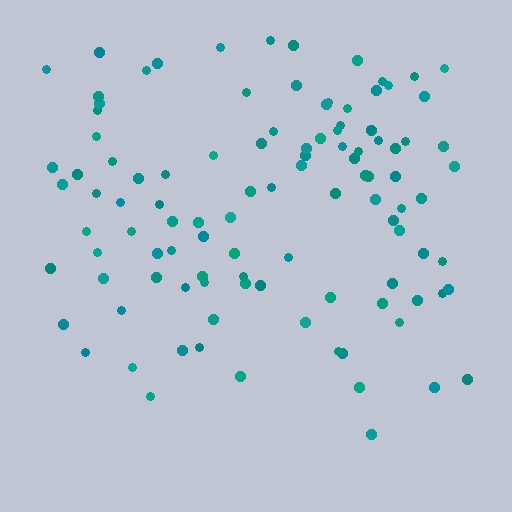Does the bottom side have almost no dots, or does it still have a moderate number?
Still a moderate number, just noticeably fewer than the top.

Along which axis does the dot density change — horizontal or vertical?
Vertical.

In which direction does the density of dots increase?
From bottom to top, with the top side densest.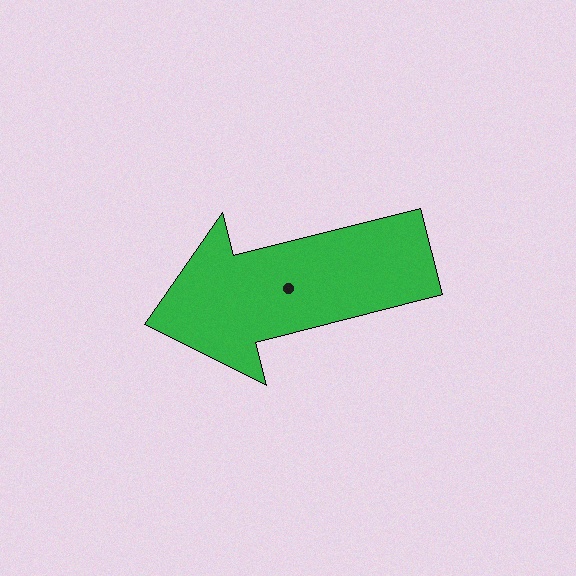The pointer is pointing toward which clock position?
Roughly 9 o'clock.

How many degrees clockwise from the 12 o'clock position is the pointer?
Approximately 256 degrees.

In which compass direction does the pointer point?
West.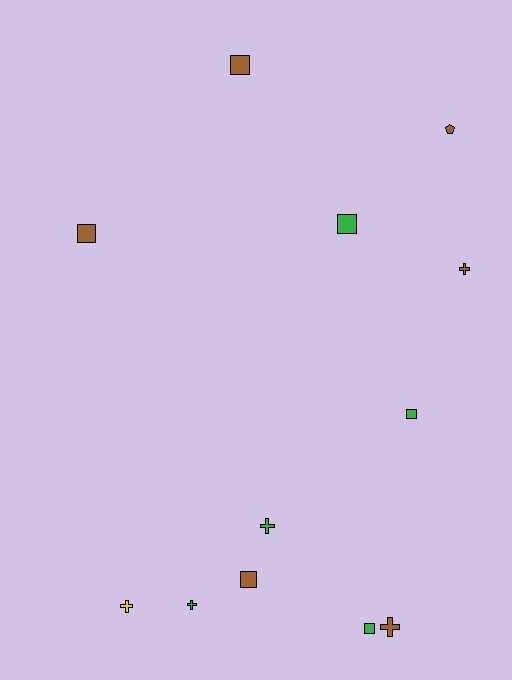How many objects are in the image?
There are 12 objects.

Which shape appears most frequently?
Square, with 6 objects.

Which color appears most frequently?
Brown, with 6 objects.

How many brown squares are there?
There are 3 brown squares.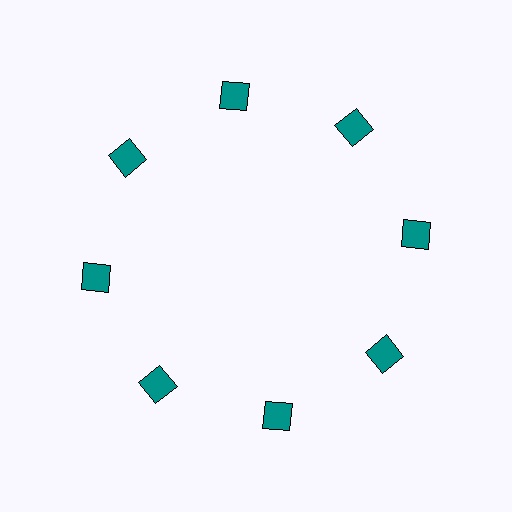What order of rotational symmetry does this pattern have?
This pattern has 8-fold rotational symmetry.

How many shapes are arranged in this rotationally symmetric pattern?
There are 8 shapes, arranged in 8 groups of 1.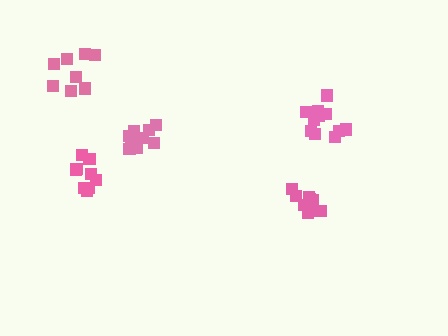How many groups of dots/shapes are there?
There are 5 groups.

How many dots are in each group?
Group 1: 9 dots, Group 2: 8 dots, Group 3: 11 dots, Group 4: 13 dots, Group 5: 9 dots (50 total).